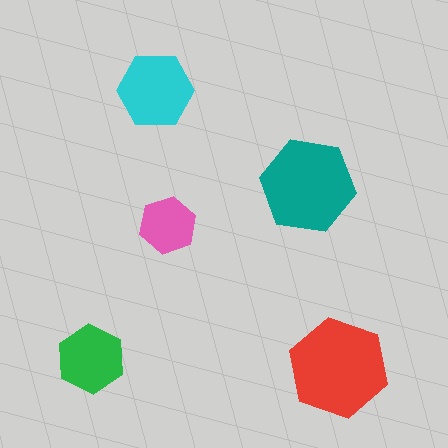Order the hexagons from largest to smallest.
the red one, the teal one, the cyan one, the green one, the pink one.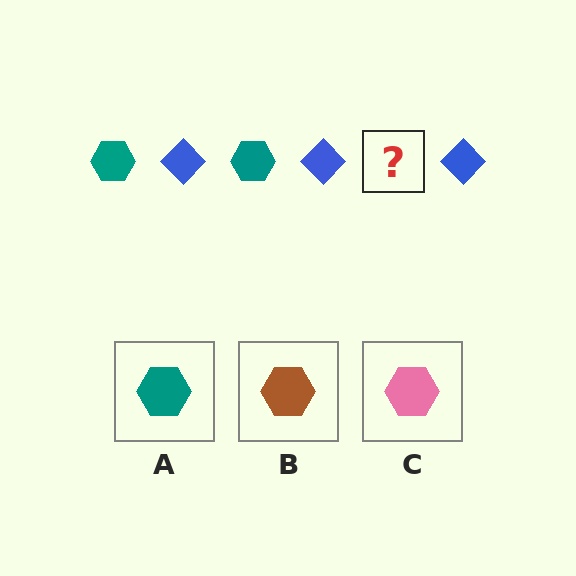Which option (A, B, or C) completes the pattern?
A.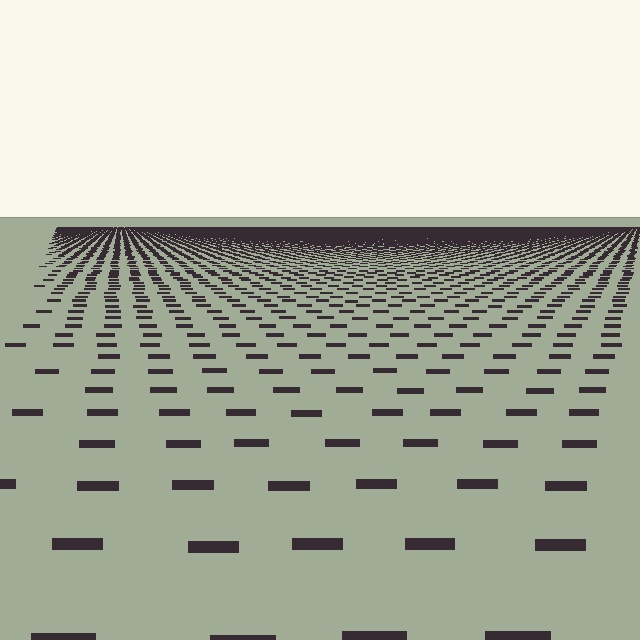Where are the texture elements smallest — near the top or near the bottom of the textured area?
Near the top.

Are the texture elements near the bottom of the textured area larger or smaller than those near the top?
Larger. Near the bottom, elements are closer to the viewer and appear at a bigger on-screen size.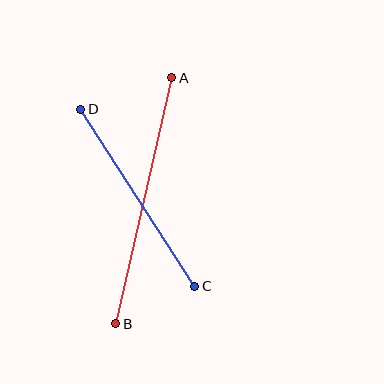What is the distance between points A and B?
The distance is approximately 252 pixels.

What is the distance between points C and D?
The distance is approximately 210 pixels.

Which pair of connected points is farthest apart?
Points A and B are farthest apart.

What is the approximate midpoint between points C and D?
The midpoint is at approximately (138, 198) pixels.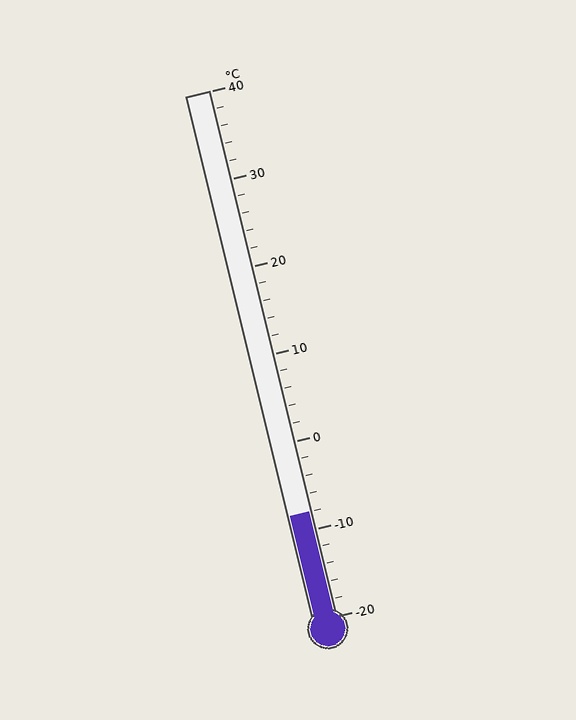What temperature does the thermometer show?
The thermometer shows approximately -8°C.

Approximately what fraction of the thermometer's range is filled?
The thermometer is filled to approximately 20% of its range.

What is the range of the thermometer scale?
The thermometer scale ranges from -20°C to 40°C.